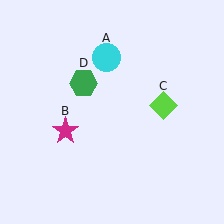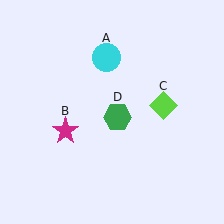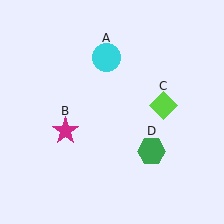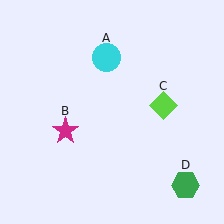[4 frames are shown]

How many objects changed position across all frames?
1 object changed position: green hexagon (object D).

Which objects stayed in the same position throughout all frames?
Cyan circle (object A) and magenta star (object B) and lime diamond (object C) remained stationary.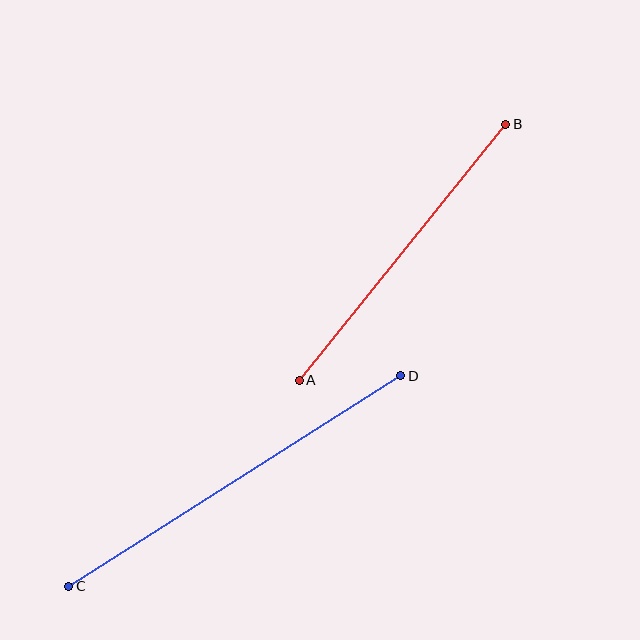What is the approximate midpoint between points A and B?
The midpoint is at approximately (402, 252) pixels.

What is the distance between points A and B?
The distance is approximately 329 pixels.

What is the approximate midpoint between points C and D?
The midpoint is at approximately (235, 481) pixels.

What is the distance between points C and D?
The distance is approximately 394 pixels.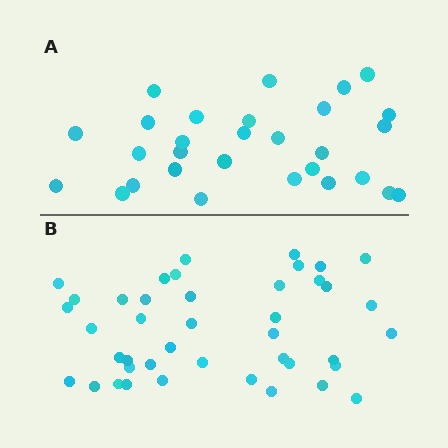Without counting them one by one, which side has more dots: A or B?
Region B (the bottom region) has more dots.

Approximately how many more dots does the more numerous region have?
Region B has approximately 15 more dots than region A.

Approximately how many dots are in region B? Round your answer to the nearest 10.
About 40 dots. (The exact count is 42, which rounds to 40.)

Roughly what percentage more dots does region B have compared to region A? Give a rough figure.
About 45% more.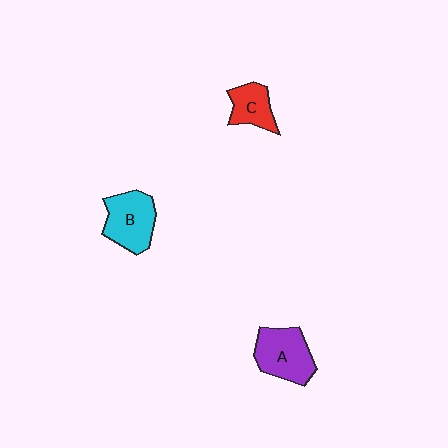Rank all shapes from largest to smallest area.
From largest to smallest: A (purple), B (cyan), C (red).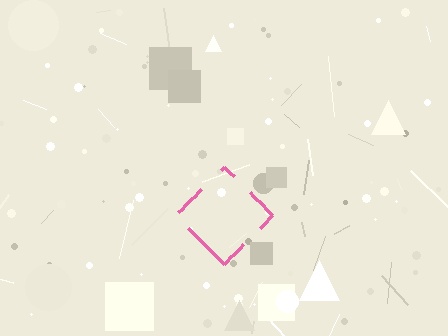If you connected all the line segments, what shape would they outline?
They would outline a diamond.